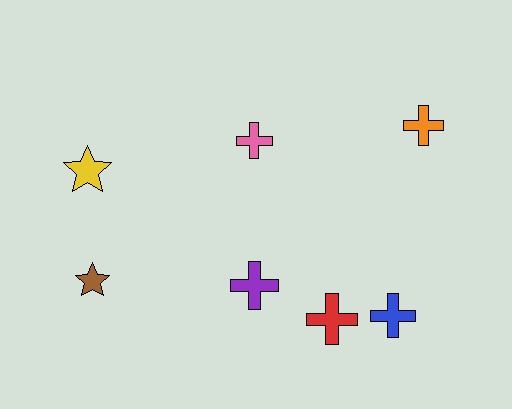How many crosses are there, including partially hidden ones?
There are 5 crosses.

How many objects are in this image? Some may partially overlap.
There are 7 objects.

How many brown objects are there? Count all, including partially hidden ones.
There is 1 brown object.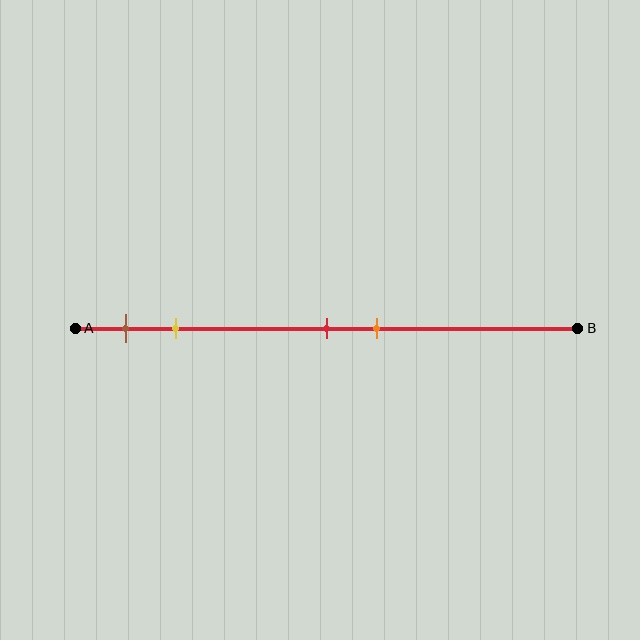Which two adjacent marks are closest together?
The red and orange marks are the closest adjacent pair.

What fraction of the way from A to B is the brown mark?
The brown mark is approximately 10% (0.1) of the way from A to B.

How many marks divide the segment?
There are 4 marks dividing the segment.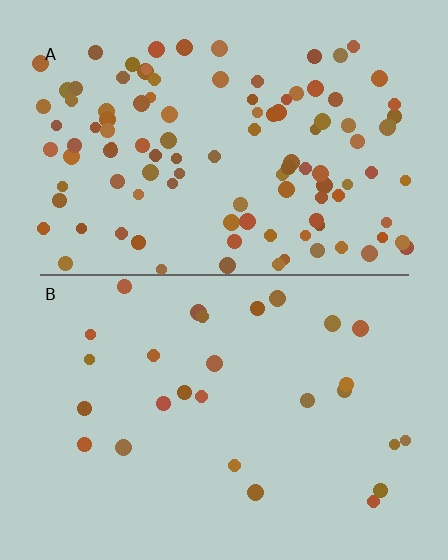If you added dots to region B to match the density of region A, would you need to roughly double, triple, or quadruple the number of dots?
Approximately quadruple.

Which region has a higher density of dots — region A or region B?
A (the top).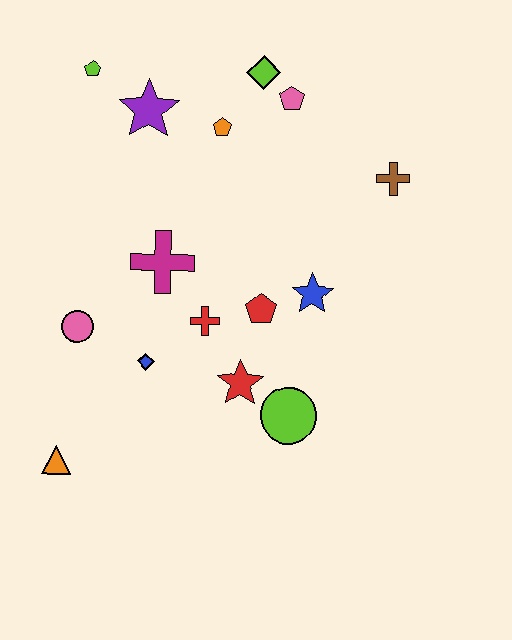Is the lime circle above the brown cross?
No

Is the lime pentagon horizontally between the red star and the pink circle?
Yes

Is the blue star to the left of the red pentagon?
No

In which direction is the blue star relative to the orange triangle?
The blue star is to the right of the orange triangle.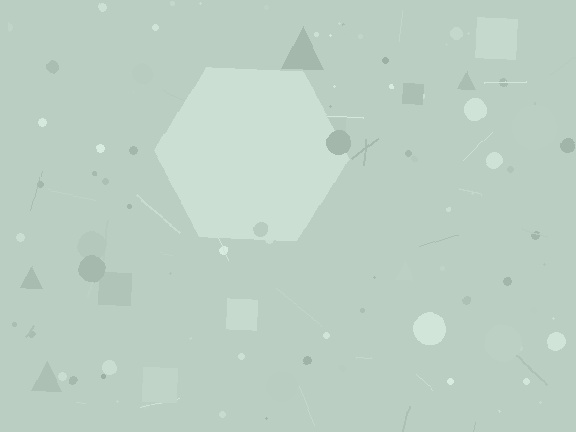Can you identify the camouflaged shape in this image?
The camouflaged shape is a hexagon.